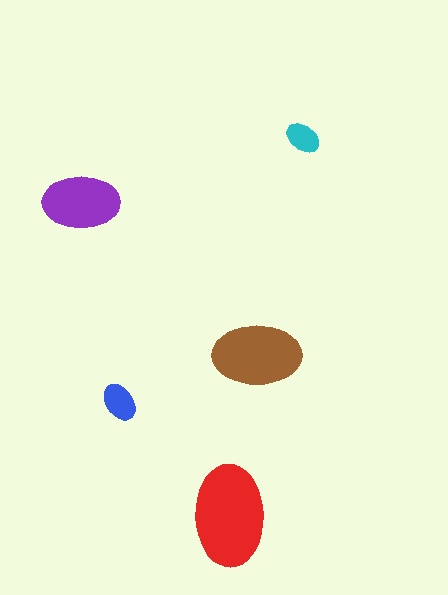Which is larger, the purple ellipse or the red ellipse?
The red one.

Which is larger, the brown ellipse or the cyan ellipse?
The brown one.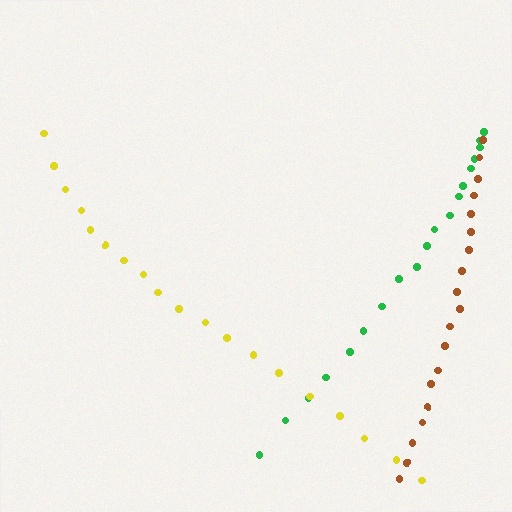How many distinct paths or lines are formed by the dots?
There are 3 distinct paths.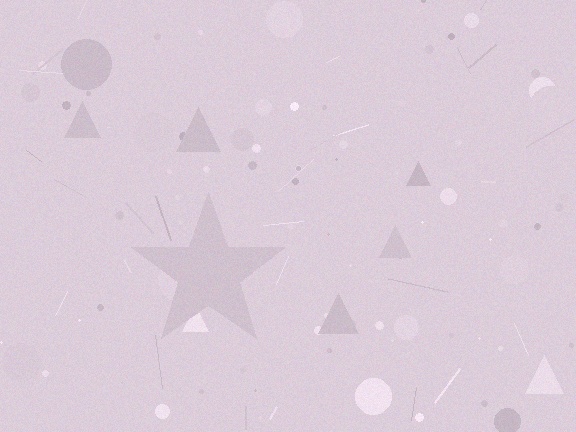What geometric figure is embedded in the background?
A star is embedded in the background.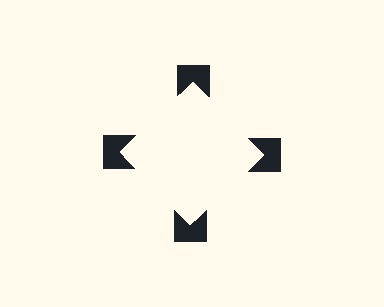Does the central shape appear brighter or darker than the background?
It typically appears slightly brighter than the background, even though no actual brightness change is drawn.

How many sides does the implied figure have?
4 sides.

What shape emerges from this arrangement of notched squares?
An illusory square — its edges are inferred from the aligned wedge cuts in the notched squares, not physically drawn.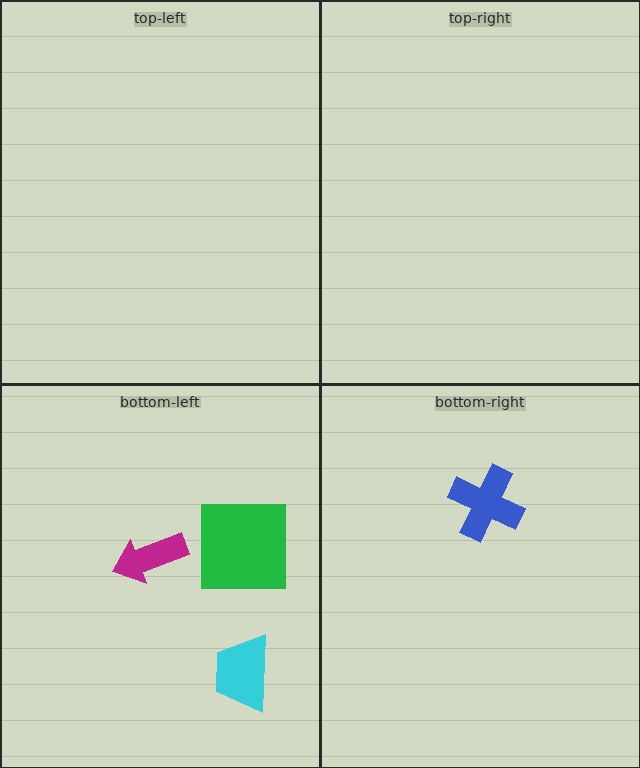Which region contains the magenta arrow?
The bottom-left region.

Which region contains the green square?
The bottom-left region.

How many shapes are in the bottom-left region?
3.